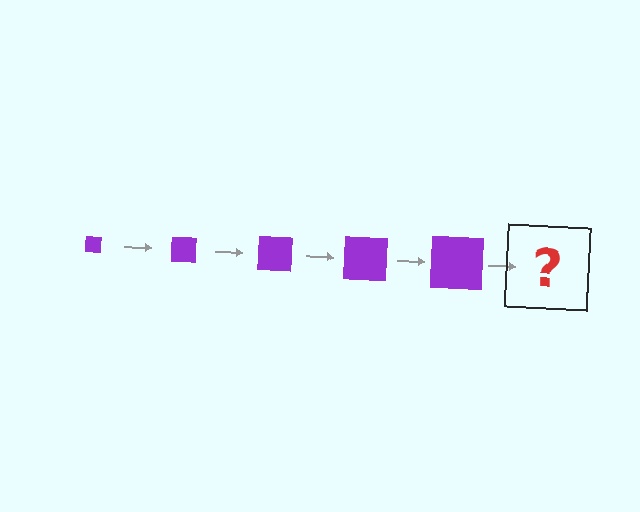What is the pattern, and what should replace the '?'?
The pattern is that the square gets progressively larger each step. The '?' should be a purple square, larger than the previous one.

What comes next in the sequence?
The next element should be a purple square, larger than the previous one.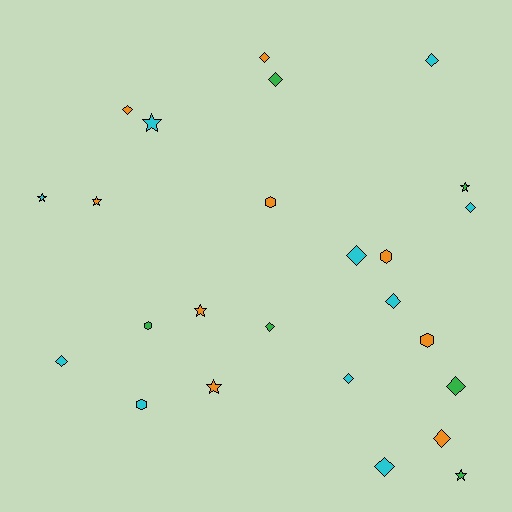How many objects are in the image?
There are 25 objects.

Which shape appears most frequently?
Diamond, with 13 objects.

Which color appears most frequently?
Cyan, with 10 objects.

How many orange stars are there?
There are 3 orange stars.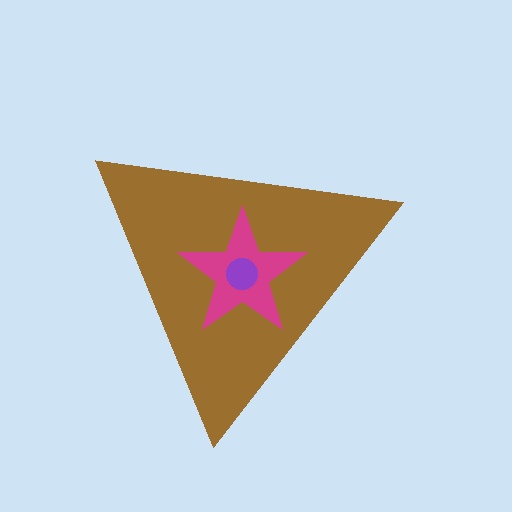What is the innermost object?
The purple circle.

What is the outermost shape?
The brown triangle.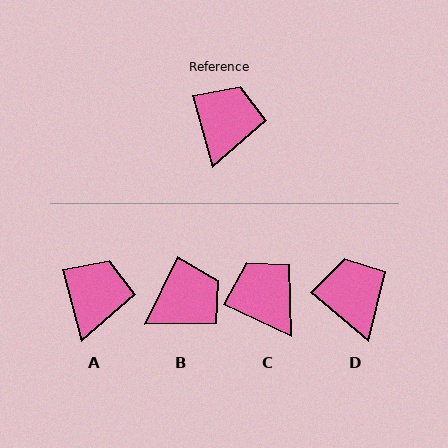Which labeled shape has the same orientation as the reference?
A.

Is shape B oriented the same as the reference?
No, it is off by about 40 degrees.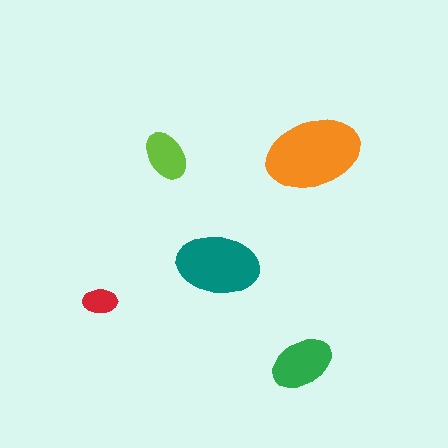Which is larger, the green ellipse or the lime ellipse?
The green one.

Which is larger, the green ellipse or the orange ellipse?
The orange one.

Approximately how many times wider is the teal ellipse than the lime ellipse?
About 1.5 times wider.